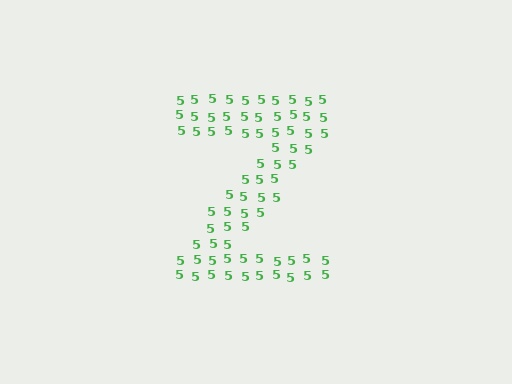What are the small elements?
The small elements are digit 5's.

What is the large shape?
The large shape is the letter Z.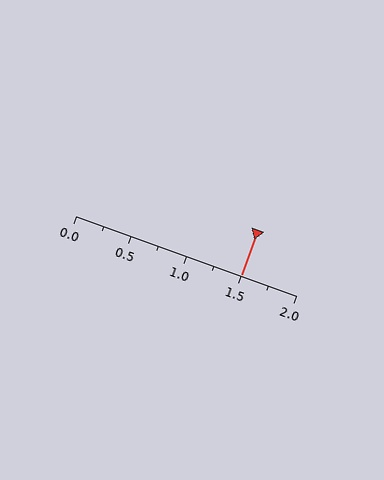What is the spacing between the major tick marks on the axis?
The major ticks are spaced 0.5 apart.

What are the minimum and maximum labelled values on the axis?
The axis runs from 0.0 to 2.0.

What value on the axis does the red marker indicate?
The marker indicates approximately 1.5.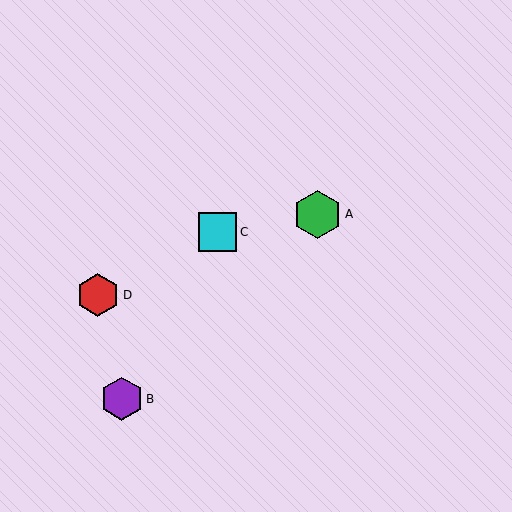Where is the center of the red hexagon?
The center of the red hexagon is at (98, 295).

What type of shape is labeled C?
Shape C is a cyan square.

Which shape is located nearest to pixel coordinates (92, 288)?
The red hexagon (labeled D) at (98, 295) is nearest to that location.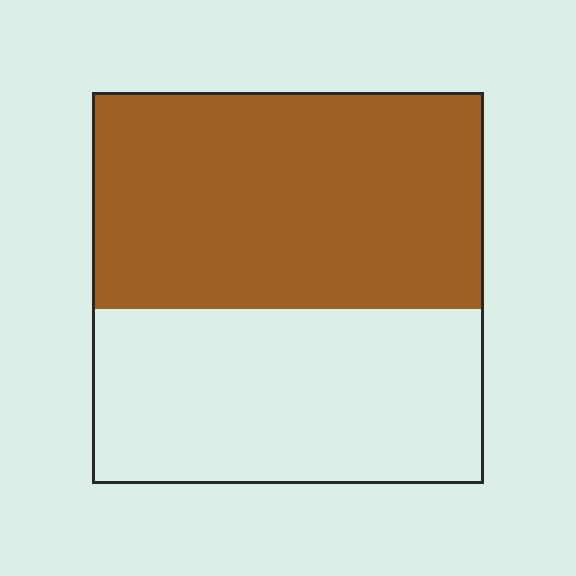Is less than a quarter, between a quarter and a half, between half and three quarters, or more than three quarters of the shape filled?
Between half and three quarters.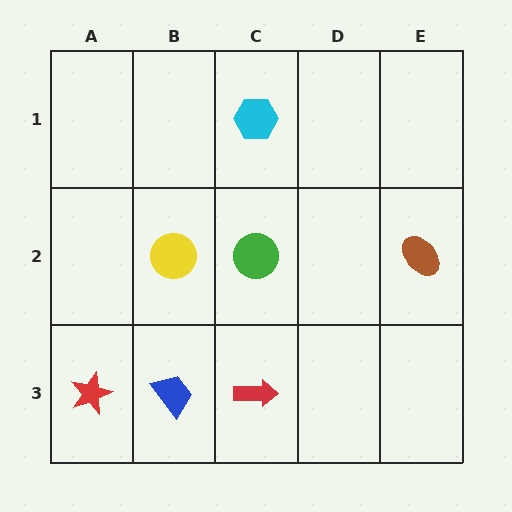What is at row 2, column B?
A yellow circle.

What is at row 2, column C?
A green circle.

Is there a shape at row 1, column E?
No, that cell is empty.